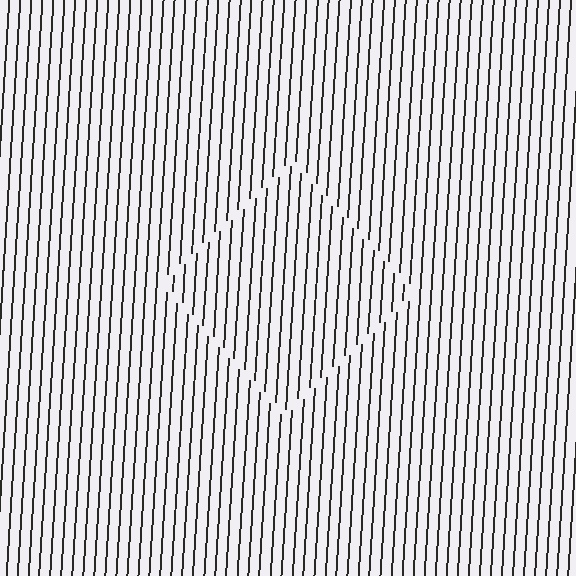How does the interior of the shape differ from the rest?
The interior of the shape contains the same grating, shifted by half a period — the contour is defined by the phase discontinuity where line-ends from the inner and outer gratings abut.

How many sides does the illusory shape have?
4 sides — the line-ends trace a square.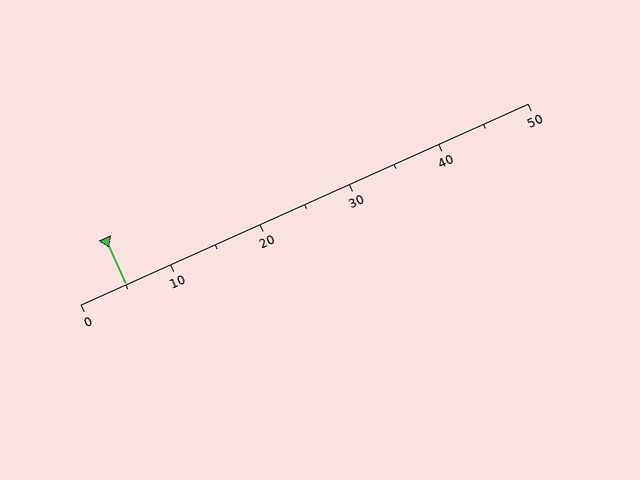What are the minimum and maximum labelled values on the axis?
The axis runs from 0 to 50.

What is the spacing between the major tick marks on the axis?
The major ticks are spaced 10 apart.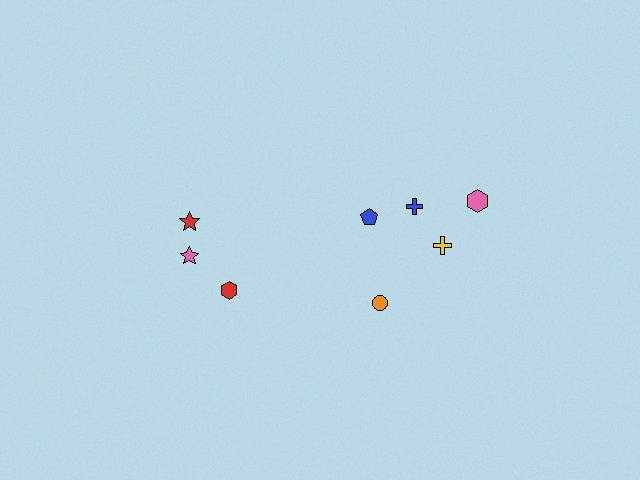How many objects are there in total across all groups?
There are 8 objects.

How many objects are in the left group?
There are 3 objects.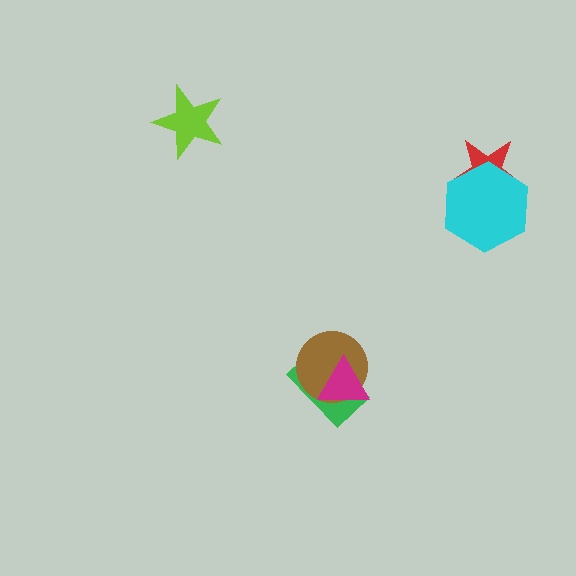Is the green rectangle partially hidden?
Yes, it is partially covered by another shape.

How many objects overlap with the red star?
1 object overlaps with the red star.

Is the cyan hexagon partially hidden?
No, no other shape covers it.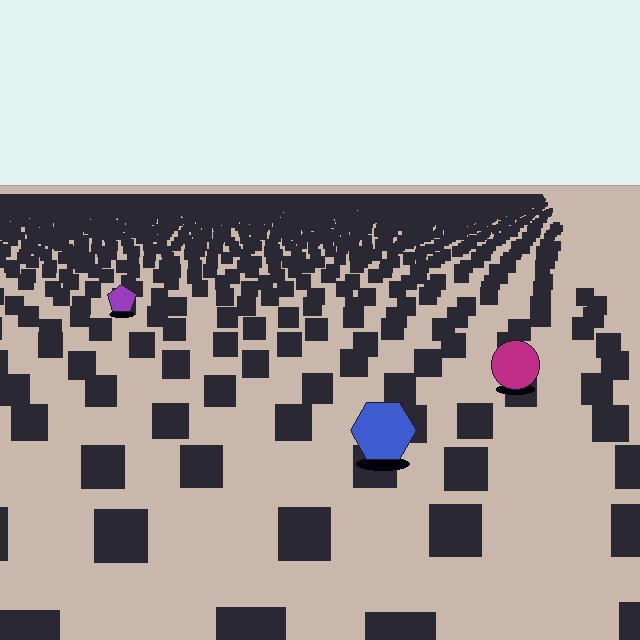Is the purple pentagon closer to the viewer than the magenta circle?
No. The magenta circle is closer — you can tell from the texture gradient: the ground texture is coarser near it.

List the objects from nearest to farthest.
From nearest to farthest: the blue hexagon, the magenta circle, the purple pentagon.